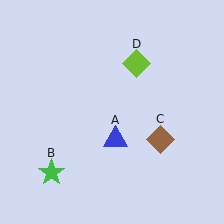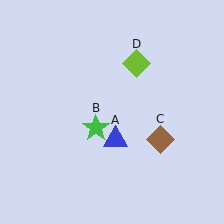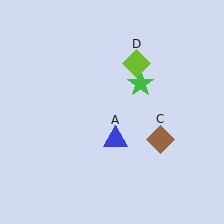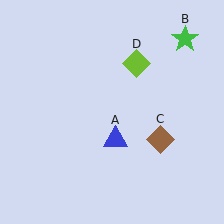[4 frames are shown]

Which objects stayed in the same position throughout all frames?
Blue triangle (object A) and brown diamond (object C) and lime diamond (object D) remained stationary.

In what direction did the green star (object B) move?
The green star (object B) moved up and to the right.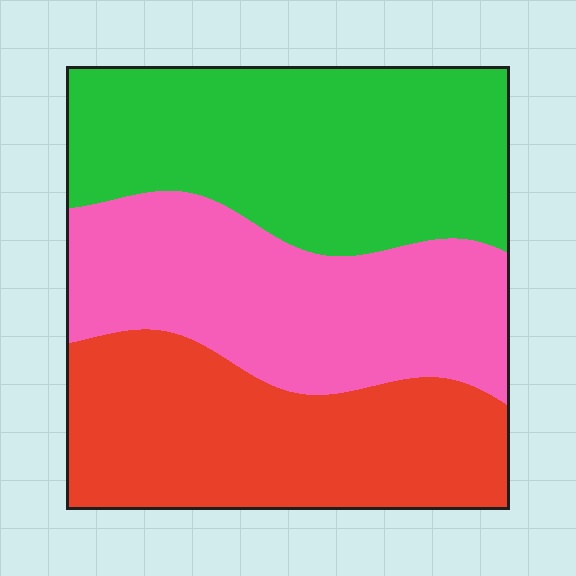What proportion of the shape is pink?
Pink takes up between a sixth and a third of the shape.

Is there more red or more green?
Green.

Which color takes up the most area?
Green, at roughly 35%.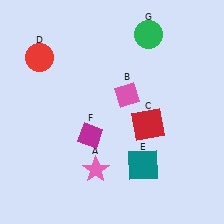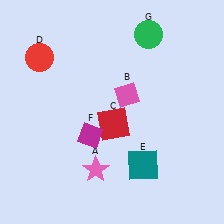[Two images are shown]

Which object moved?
The red square (C) moved left.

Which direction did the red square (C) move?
The red square (C) moved left.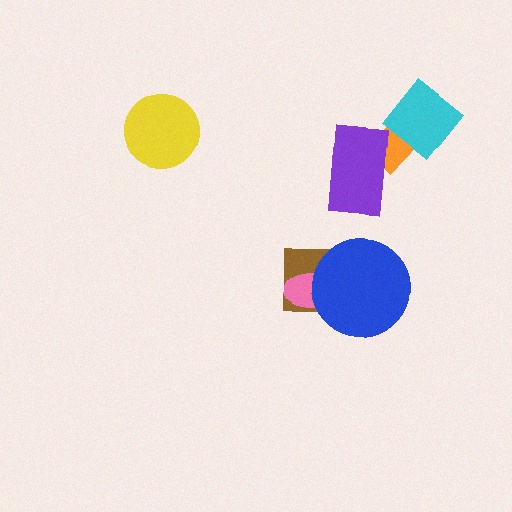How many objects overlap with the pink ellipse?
2 objects overlap with the pink ellipse.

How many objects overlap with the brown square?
2 objects overlap with the brown square.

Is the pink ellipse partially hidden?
Yes, it is partially covered by another shape.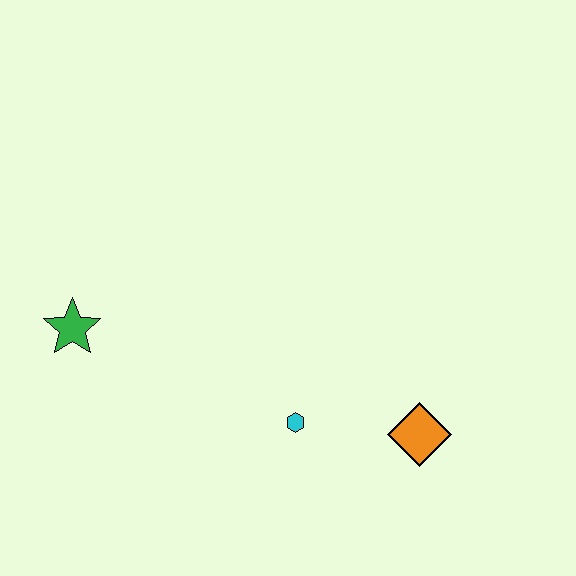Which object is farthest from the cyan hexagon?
The green star is farthest from the cyan hexagon.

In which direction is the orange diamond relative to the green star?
The orange diamond is to the right of the green star.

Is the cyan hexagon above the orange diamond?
Yes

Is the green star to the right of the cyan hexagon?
No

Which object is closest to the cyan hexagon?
The orange diamond is closest to the cyan hexagon.